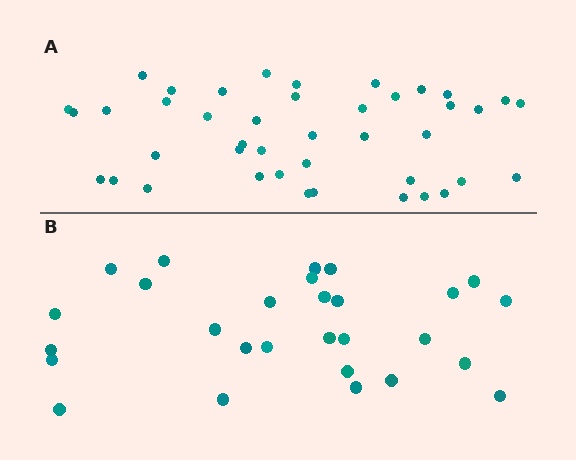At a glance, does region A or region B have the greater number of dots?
Region A (the top region) has more dots.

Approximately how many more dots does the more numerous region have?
Region A has approximately 15 more dots than region B.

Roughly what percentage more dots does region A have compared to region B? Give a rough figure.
About 50% more.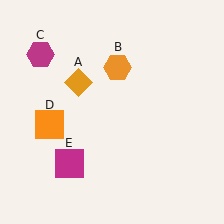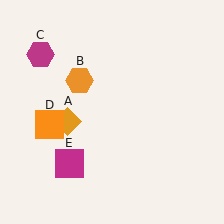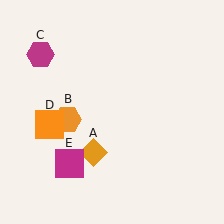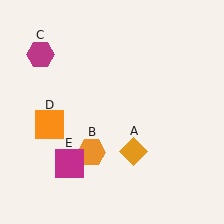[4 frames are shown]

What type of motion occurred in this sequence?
The orange diamond (object A), orange hexagon (object B) rotated counterclockwise around the center of the scene.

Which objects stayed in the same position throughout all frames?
Magenta hexagon (object C) and orange square (object D) and magenta square (object E) remained stationary.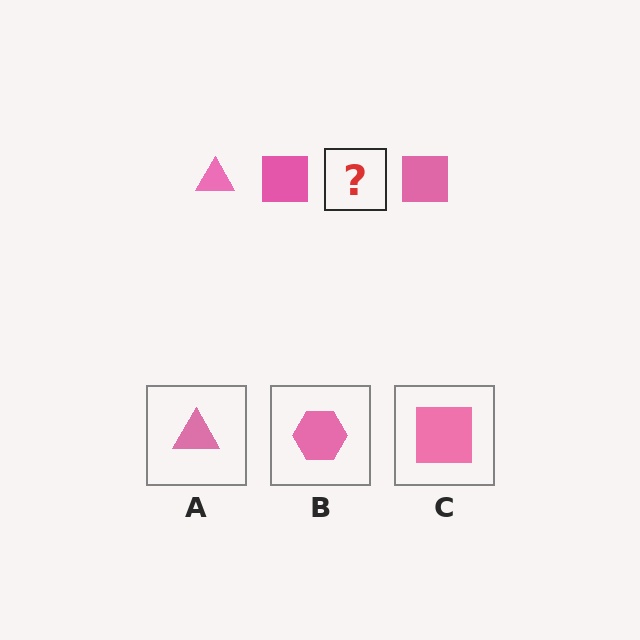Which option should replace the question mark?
Option A.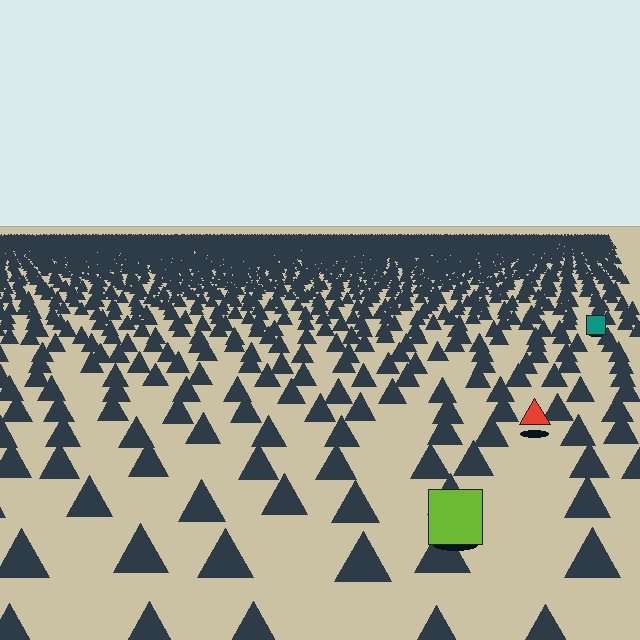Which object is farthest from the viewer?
The teal square is farthest from the viewer. It appears smaller and the ground texture around it is denser.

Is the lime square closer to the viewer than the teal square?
Yes. The lime square is closer — you can tell from the texture gradient: the ground texture is coarser near it.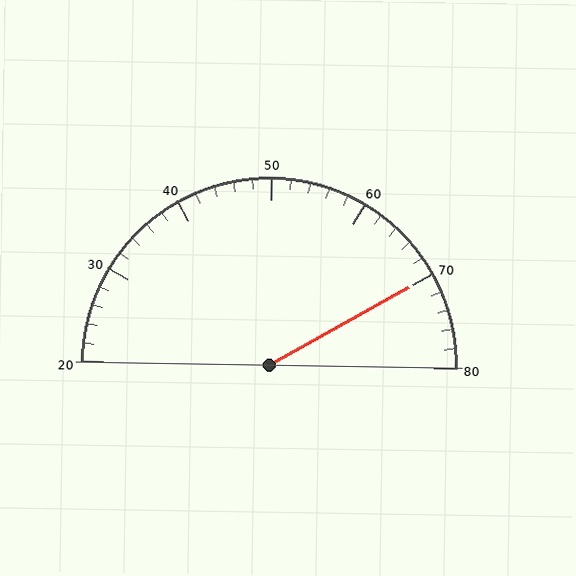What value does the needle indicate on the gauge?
The needle indicates approximately 70.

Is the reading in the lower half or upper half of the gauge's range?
The reading is in the upper half of the range (20 to 80).